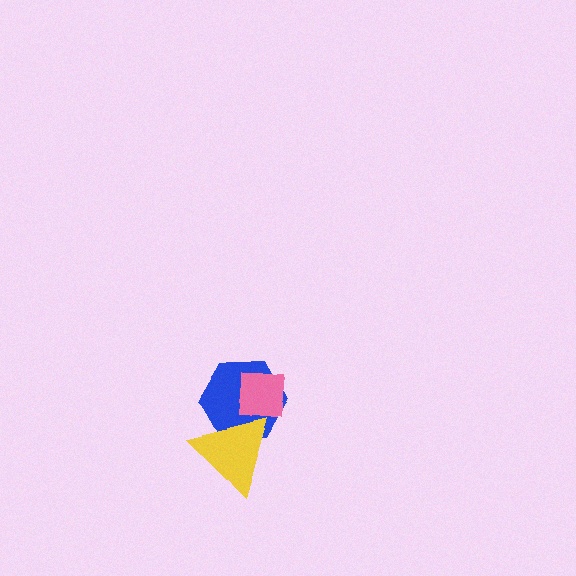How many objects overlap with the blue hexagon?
2 objects overlap with the blue hexagon.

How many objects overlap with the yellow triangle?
2 objects overlap with the yellow triangle.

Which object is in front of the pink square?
The yellow triangle is in front of the pink square.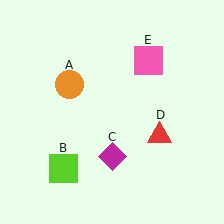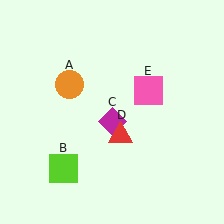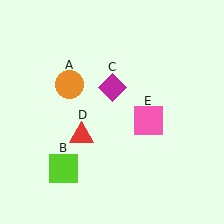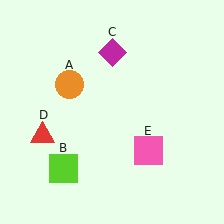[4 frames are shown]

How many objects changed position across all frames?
3 objects changed position: magenta diamond (object C), red triangle (object D), pink square (object E).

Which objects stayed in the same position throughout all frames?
Orange circle (object A) and lime square (object B) remained stationary.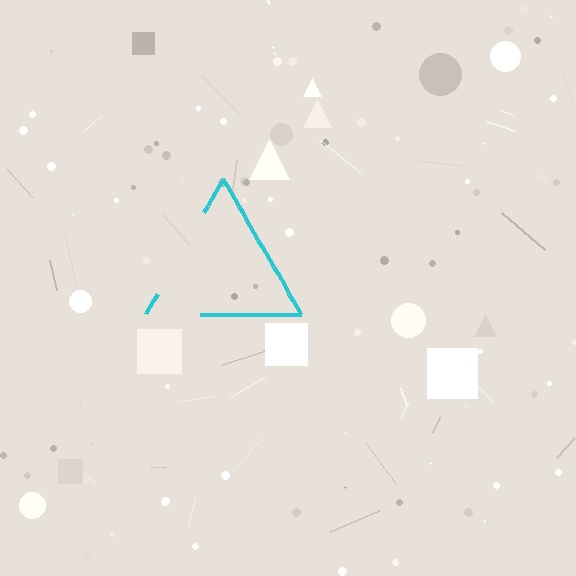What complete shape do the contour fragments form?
The contour fragments form a triangle.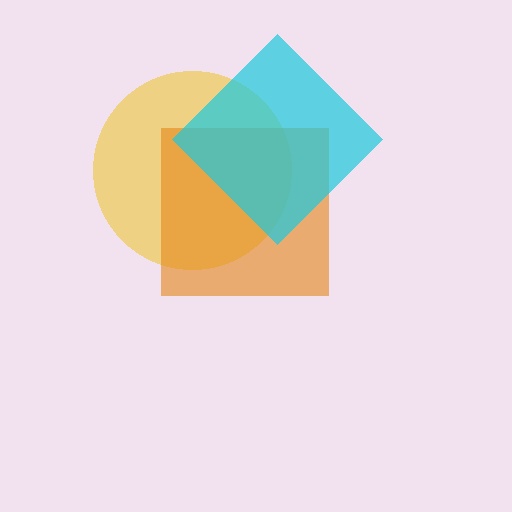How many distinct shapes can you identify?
There are 3 distinct shapes: a yellow circle, an orange square, a cyan diamond.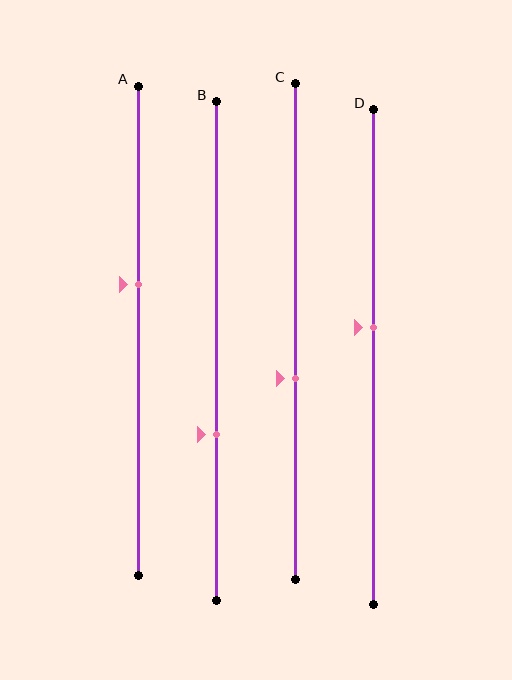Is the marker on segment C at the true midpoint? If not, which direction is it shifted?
No, the marker on segment C is shifted downward by about 10% of the segment length.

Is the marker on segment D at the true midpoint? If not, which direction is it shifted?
No, the marker on segment D is shifted upward by about 6% of the segment length.